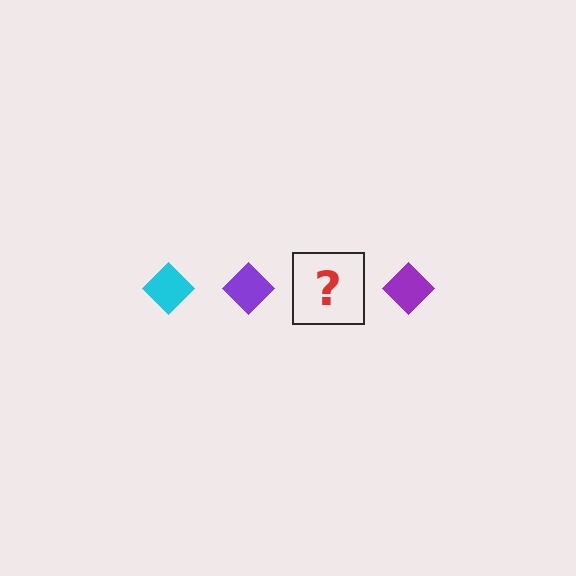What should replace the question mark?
The question mark should be replaced with a cyan diamond.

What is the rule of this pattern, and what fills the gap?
The rule is that the pattern cycles through cyan, purple diamonds. The gap should be filled with a cyan diamond.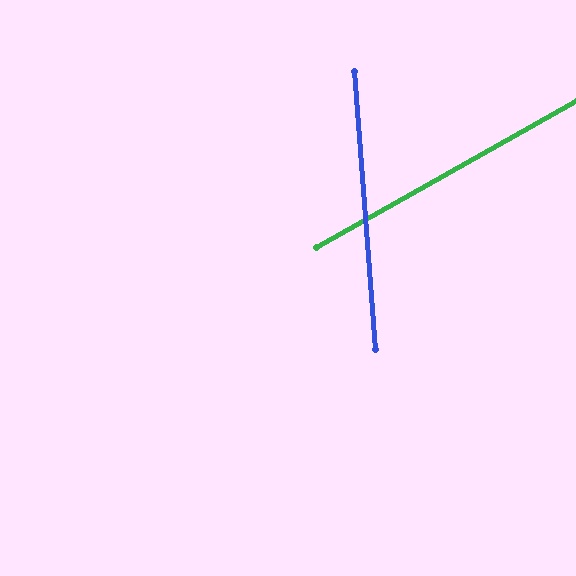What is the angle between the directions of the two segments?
Approximately 65 degrees.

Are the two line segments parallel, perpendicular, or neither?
Neither parallel nor perpendicular — they differ by about 65°.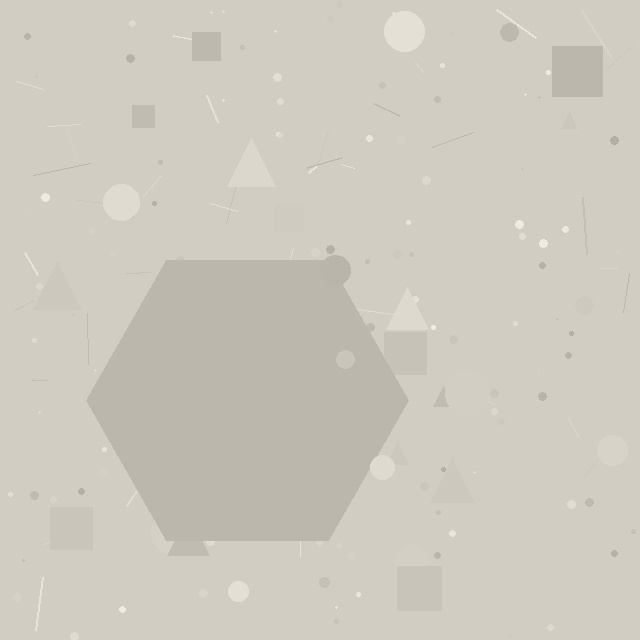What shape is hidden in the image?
A hexagon is hidden in the image.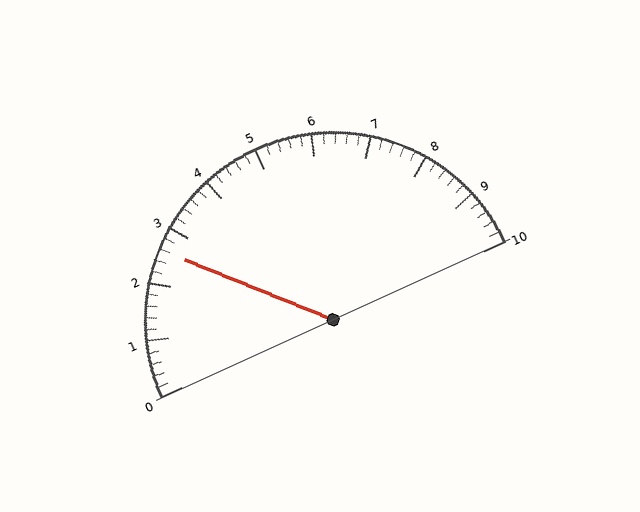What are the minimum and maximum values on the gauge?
The gauge ranges from 0 to 10.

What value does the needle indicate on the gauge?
The needle indicates approximately 2.6.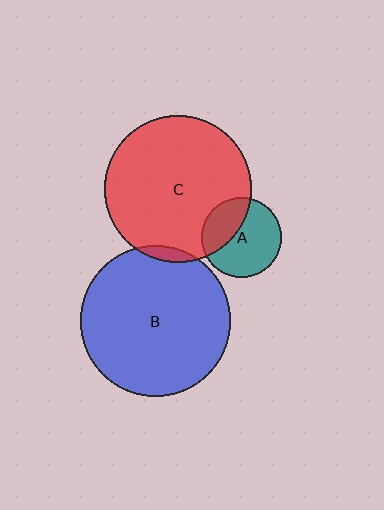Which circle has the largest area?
Circle B (blue).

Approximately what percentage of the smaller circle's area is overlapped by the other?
Approximately 35%.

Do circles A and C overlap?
Yes.